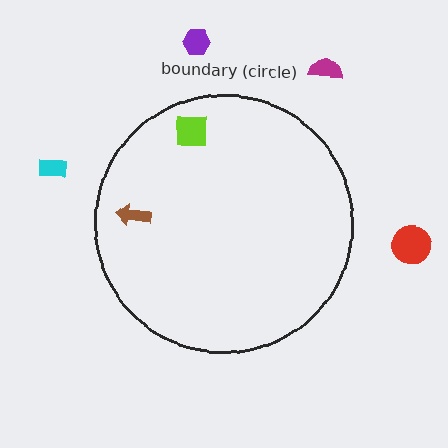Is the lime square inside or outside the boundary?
Inside.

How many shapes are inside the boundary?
2 inside, 4 outside.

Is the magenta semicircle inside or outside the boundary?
Outside.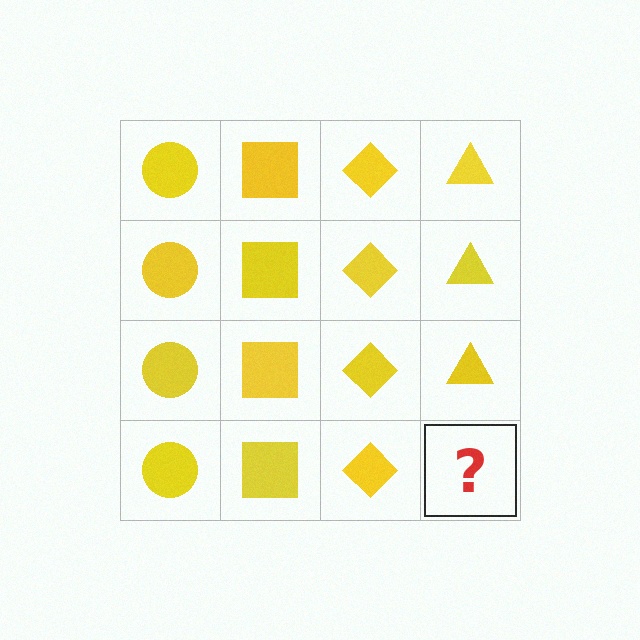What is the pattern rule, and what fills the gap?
The rule is that each column has a consistent shape. The gap should be filled with a yellow triangle.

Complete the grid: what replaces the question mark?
The question mark should be replaced with a yellow triangle.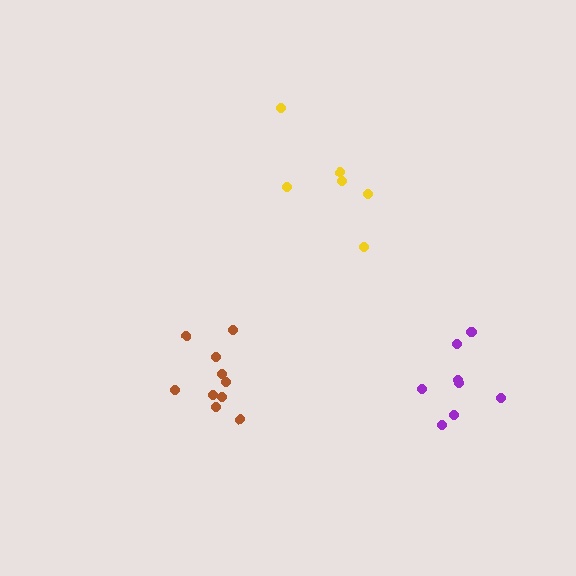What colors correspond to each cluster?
The clusters are colored: yellow, purple, brown.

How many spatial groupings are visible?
There are 3 spatial groupings.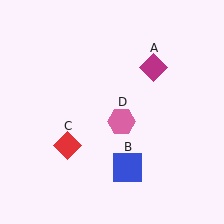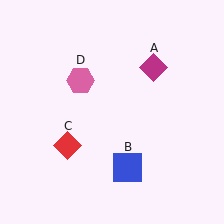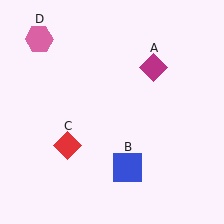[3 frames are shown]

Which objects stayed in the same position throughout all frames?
Magenta diamond (object A) and blue square (object B) and red diamond (object C) remained stationary.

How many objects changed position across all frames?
1 object changed position: pink hexagon (object D).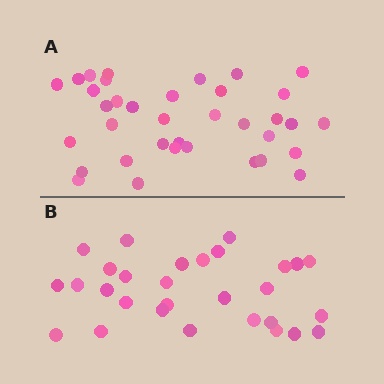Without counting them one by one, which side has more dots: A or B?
Region A (the top region) has more dots.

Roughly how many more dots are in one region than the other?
Region A has roughly 8 or so more dots than region B.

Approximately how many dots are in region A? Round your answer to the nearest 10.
About 40 dots. (The exact count is 36, which rounds to 40.)